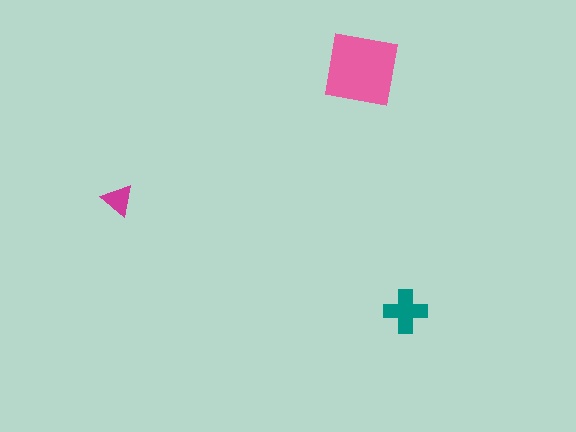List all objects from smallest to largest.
The magenta triangle, the teal cross, the pink square.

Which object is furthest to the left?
The magenta triangle is leftmost.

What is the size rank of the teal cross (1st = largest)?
2nd.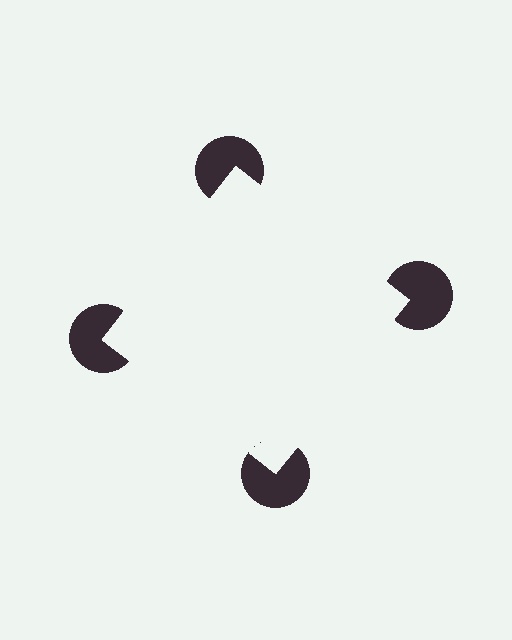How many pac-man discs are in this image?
There are 4 — one at each vertex of the illusory square.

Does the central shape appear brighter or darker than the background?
It typically appears slightly brighter than the background, even though no actual brightness change is drawn.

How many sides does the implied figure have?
4 sides.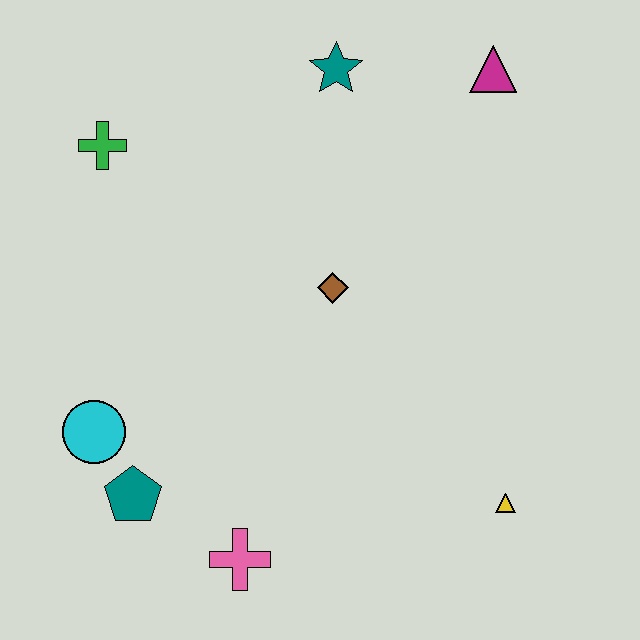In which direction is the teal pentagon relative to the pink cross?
The teal pentagon is to the left of the pink cross.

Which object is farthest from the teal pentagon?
The magenta triangle is farthest from the teal pentagon.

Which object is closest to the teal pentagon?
The cyan circle is closest to the teal pentagon.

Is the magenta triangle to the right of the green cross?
Yes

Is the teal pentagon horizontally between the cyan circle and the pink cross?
Yes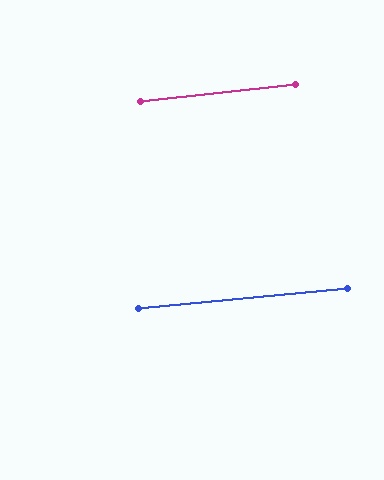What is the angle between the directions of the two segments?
Approximately 1 degree.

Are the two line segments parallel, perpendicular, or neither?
Parallel — their directions differ by only 1.1°.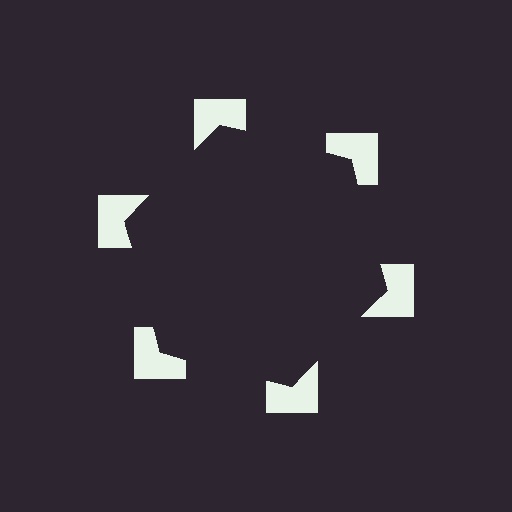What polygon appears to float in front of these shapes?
An illusory hexagon — its edges are inferred from the aligned wedge cuts in the notched squares, not physically drawn.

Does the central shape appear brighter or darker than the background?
It typically appears slightly darker than the background, even though no actual brightness change is drawn.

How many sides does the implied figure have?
6 sides.